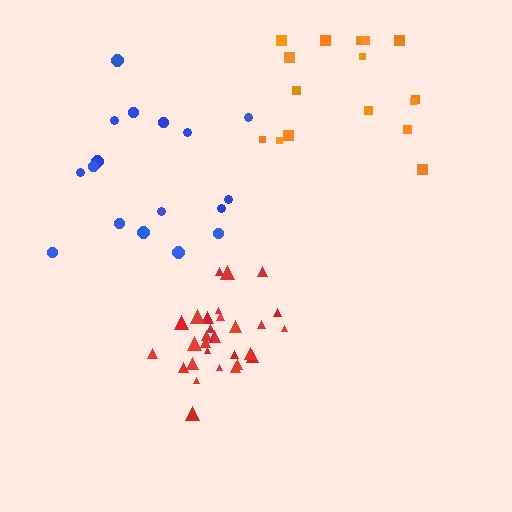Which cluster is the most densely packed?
Red.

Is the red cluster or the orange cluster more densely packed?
Red.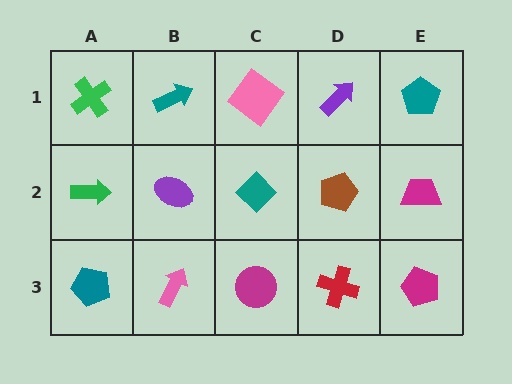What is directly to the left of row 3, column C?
A pink arrow.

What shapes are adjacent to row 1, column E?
A magenta trapezoid (row 2, column E), a purple arrow (row 1, column D).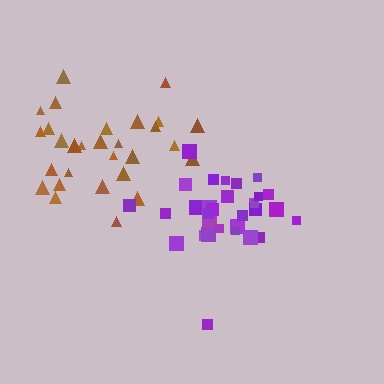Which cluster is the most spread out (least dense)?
Brown.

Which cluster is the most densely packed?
Purple.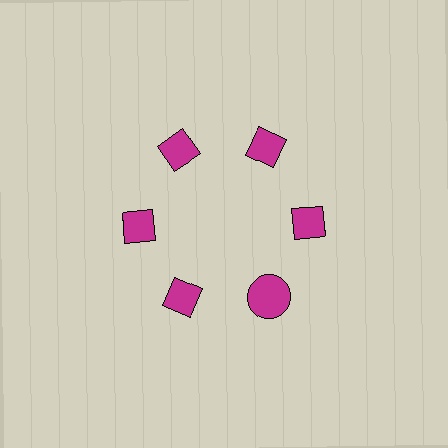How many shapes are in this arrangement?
There are 6 shapes arranged in a ring pattern.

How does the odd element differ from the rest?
It has a different shape: circle instead of diamond.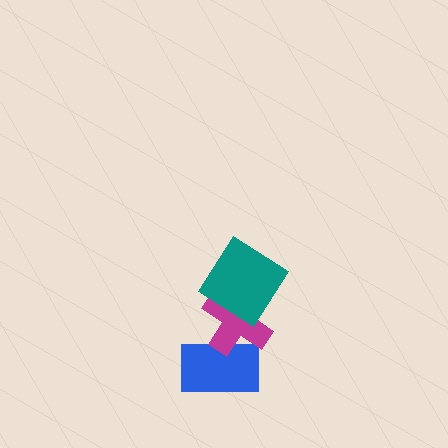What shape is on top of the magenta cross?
The teal diamond is on top of the magenta cross.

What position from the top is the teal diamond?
The teal diamond is 1st from the top.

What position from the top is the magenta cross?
The magenta cross is 2nd from the top.